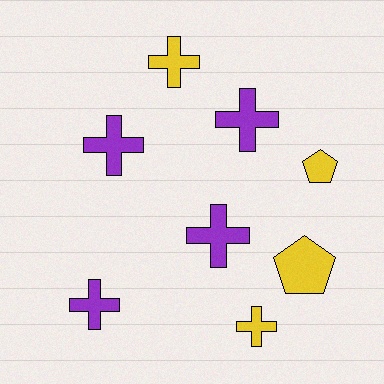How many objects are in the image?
There are 8 objects.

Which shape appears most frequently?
Cross, with 6 objects.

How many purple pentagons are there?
There are no purple pentagons.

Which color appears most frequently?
Purple, with 4 objects.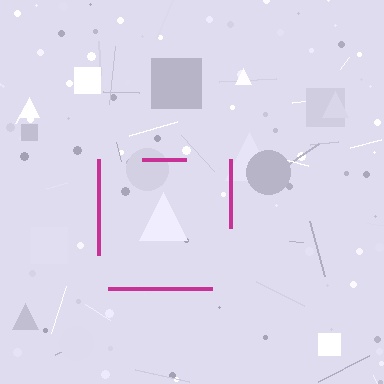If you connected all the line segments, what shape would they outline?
They would outline a square.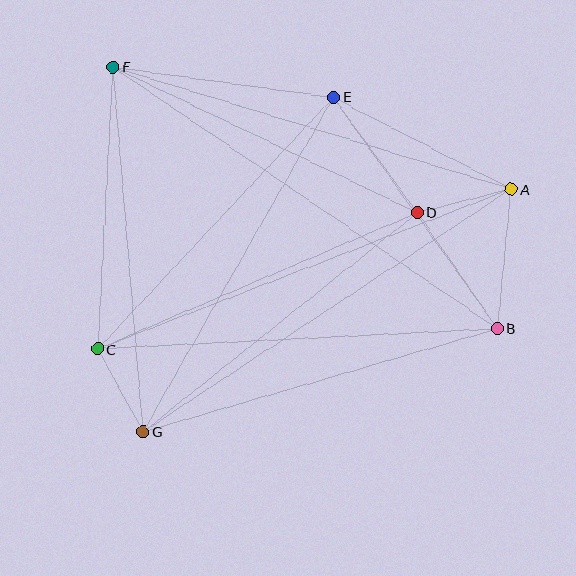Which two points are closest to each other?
Points C and G are closest to each other.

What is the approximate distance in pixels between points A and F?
The distance between A and F is approximately 417 pixels.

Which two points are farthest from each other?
Points B and F are farthest from each other.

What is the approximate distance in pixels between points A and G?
The distance between A and G is approximately 441 pixels.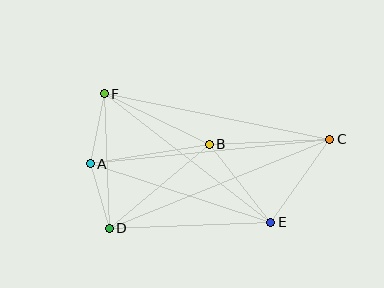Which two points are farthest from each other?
Points A and C are farthest from each other.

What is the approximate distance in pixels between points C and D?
The distance between C and D is approximately 238 pixels.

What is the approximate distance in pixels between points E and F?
The distance between E and F is approximately 210 pixels.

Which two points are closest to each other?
Points A and D are closest to each other.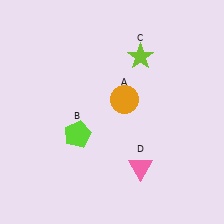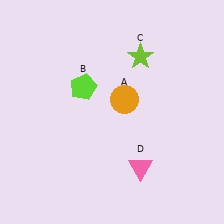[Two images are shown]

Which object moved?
The lime pentagon (B) moved up.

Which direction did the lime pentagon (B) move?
The lime pentagon (B) moved up.